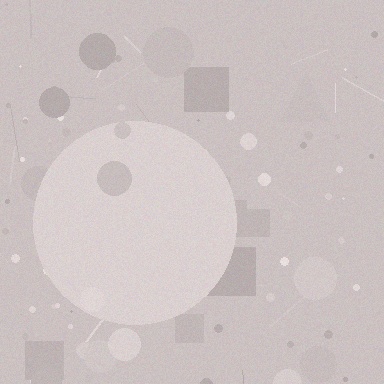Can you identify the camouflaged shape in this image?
The camouflaged shape is a circle.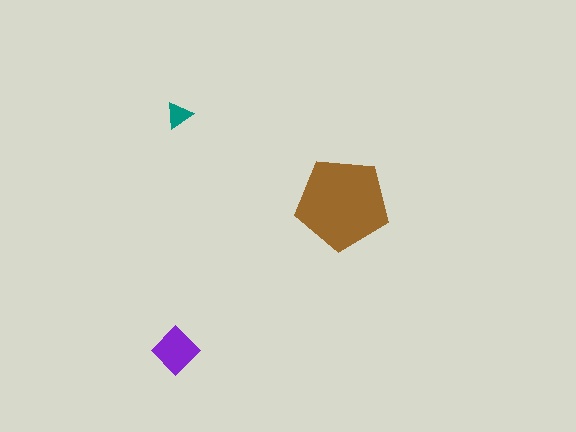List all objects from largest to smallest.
The brown pentagon, the purple diamond, the teal triangle.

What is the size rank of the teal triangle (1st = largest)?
3rd.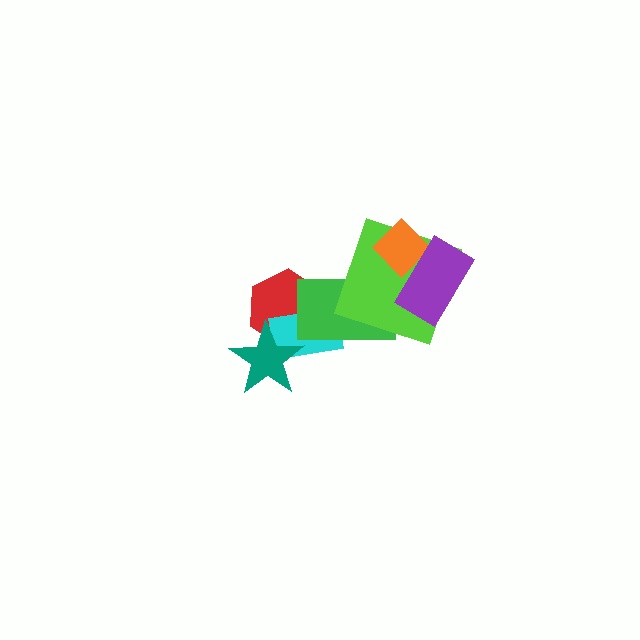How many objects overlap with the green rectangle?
3 objects overlap with the green rectangle.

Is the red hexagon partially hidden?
Yes, it is partially covered by another shape.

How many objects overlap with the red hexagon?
3 objects overlap with the red hexagon.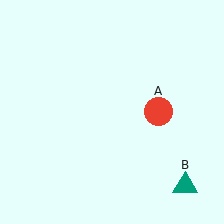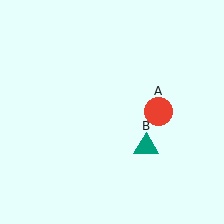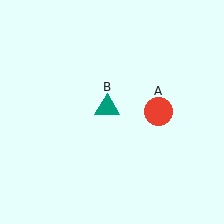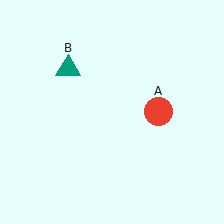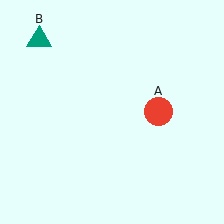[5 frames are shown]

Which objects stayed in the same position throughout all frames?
Red circle (object A) remained stationary.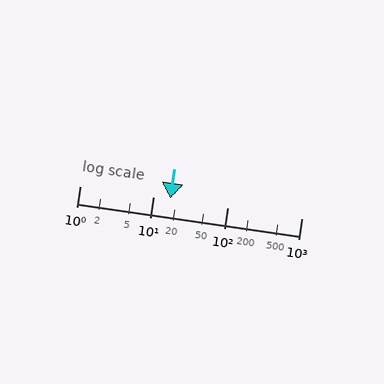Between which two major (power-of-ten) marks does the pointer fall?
The pointer is between 10 and 100.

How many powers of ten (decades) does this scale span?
The scale spans 3 decades, from 1 to 1000.